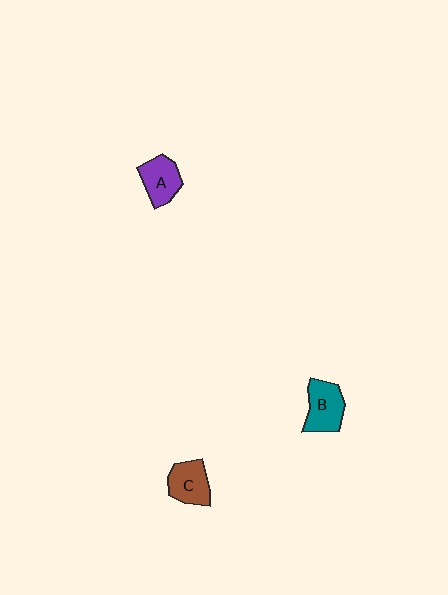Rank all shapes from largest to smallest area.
From largest to smallest: B (teal), C (brown), A (purple).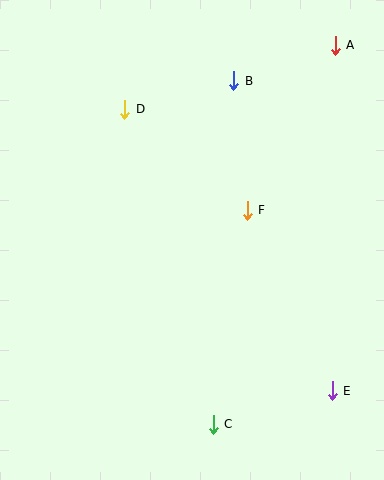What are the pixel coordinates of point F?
Point F is at (247, 210).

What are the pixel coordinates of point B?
Point B is at (234, 81).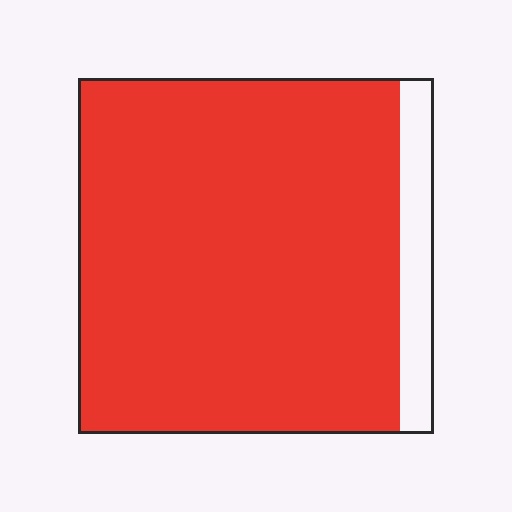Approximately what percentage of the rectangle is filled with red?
Approximately 90%.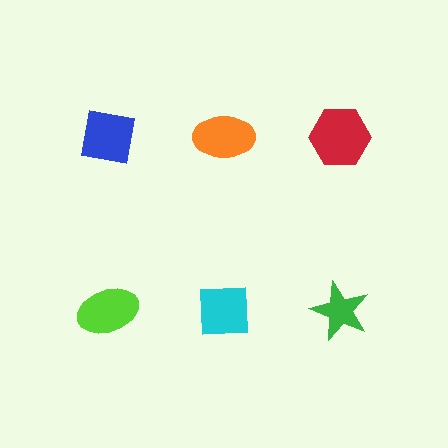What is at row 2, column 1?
A lime ellipse.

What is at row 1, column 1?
A blue square.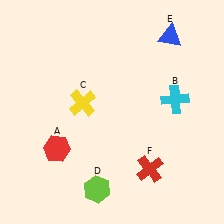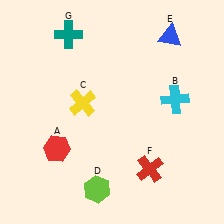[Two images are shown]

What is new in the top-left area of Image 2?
A teal cross (G) was added in the top-left area of Image 2.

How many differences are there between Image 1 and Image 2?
There is 1 difference between the two images.